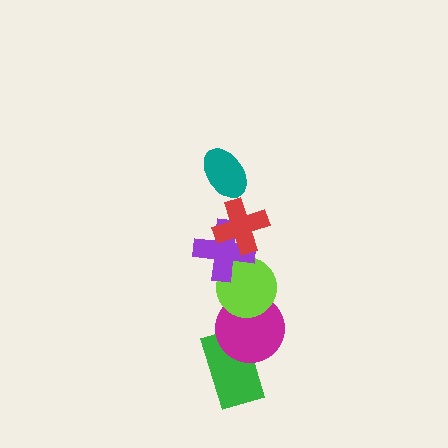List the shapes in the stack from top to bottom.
From top to bottom: the teal ellipse, the red cross, the purple cross, the lime circle, the magenta circle, the green rectangle.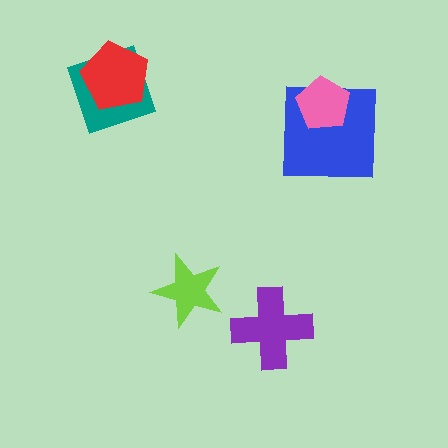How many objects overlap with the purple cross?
0 objects overlap with the purple cross.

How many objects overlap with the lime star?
0 objects overlap with the lime star.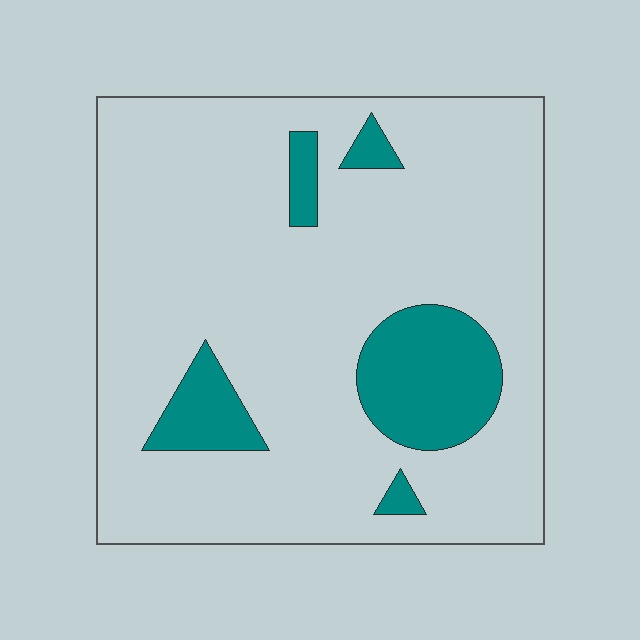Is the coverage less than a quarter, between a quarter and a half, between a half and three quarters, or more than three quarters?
Less than a quarter.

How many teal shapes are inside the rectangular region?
5.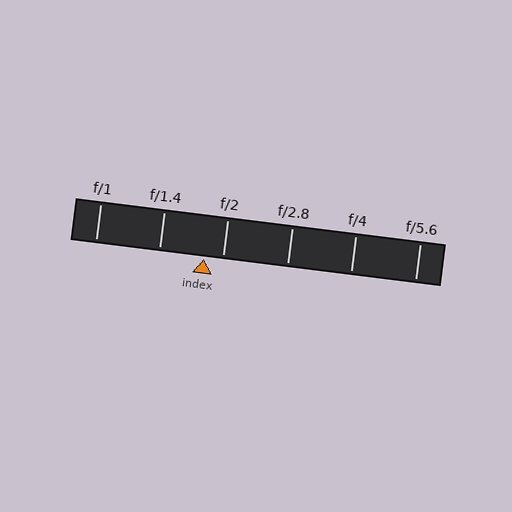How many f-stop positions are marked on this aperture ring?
There are 6 f-stop positions marked.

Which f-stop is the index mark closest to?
The index mark is closest to f/2.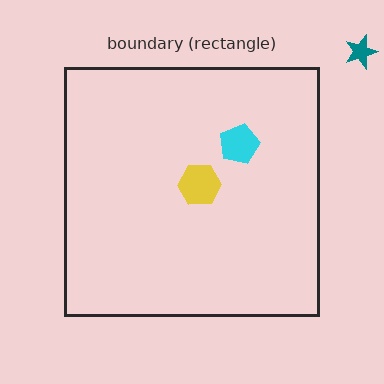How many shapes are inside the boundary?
2 inside, 1 outside.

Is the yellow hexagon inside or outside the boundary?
Inside.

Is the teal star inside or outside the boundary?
Outside.